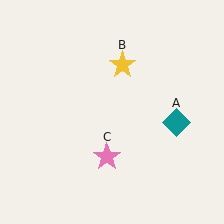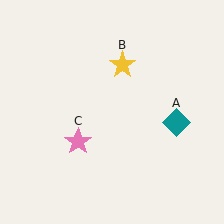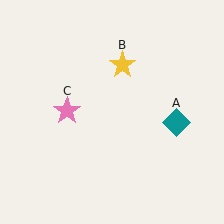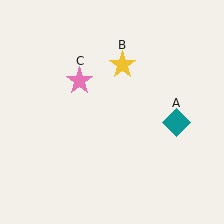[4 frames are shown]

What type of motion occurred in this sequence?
The pink star (object C) rotated clockwise around the center of the scene.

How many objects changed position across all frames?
1 object changed position: pink star (object C).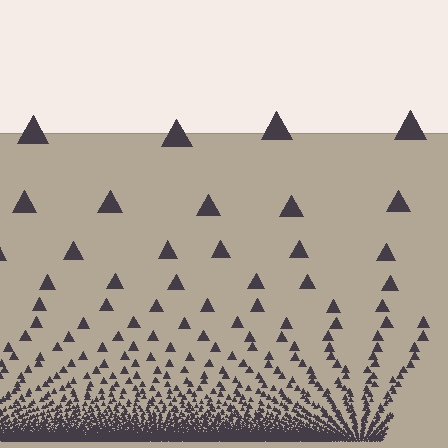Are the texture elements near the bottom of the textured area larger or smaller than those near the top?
Smaller. The gradient is inverted — elements near the bottom are smaller and denser.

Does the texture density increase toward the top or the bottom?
Density increases toward the bottom.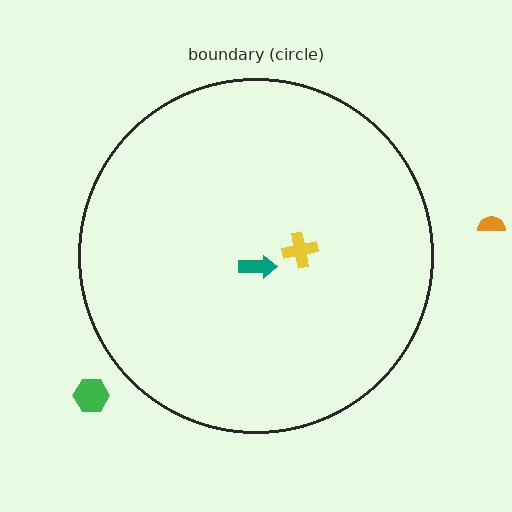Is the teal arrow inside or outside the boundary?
Inside.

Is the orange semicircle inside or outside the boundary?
Outside.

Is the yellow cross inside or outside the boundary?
Inside.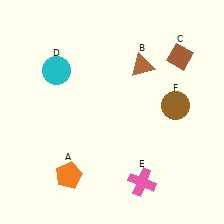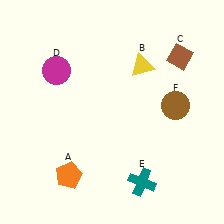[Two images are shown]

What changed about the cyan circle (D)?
In Image 1, D is cyan. In Image 2, it changed to magenta.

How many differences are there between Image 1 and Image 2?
There are 3 differences between the two images.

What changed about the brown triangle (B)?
In Image 1, B is brown. In Image 2, it changed to yellow.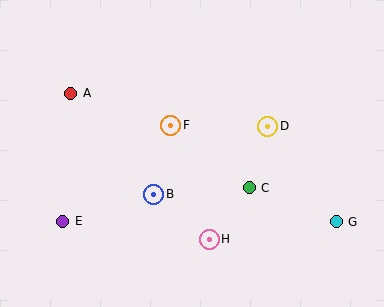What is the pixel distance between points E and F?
The distance between E and F is 144 pixels.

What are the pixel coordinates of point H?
Point H is at (209, 239).